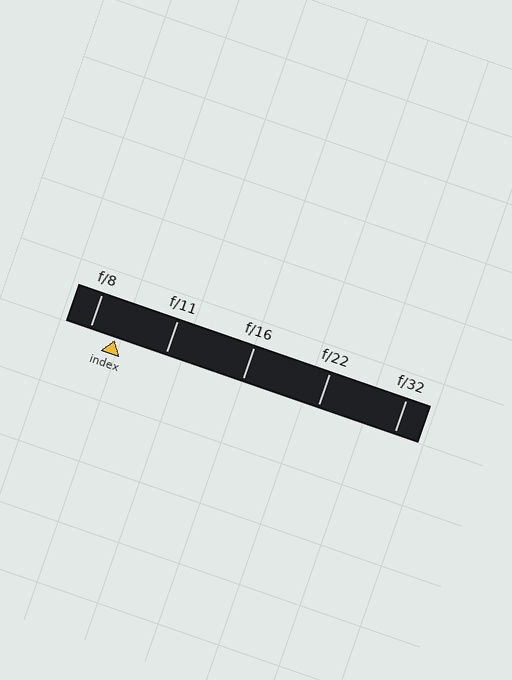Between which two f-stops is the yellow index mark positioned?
The index mark is between f/8 and f/11.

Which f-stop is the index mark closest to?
The index mark is closest to f/8.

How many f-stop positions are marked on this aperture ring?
There are 5 f-stop positions marked.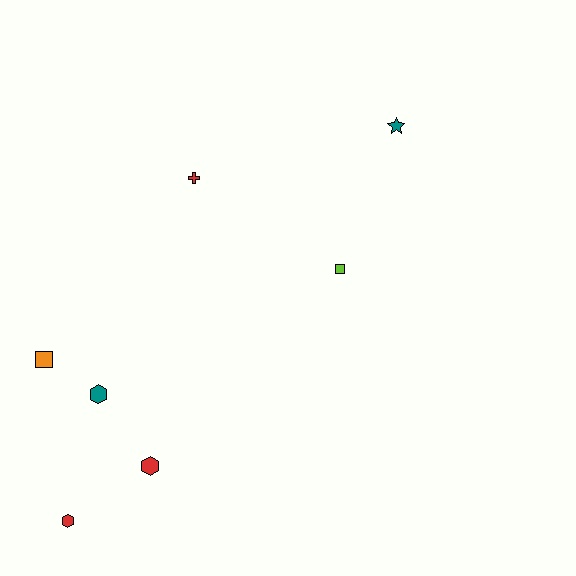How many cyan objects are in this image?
There are no cyan objects.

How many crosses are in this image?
There is 1 cross.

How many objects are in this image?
There are 7 objects.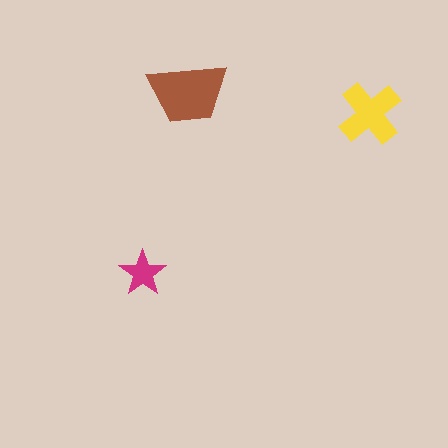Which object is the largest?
The brown trapezoid.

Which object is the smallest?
The magenta star.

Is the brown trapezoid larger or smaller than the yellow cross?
Larger.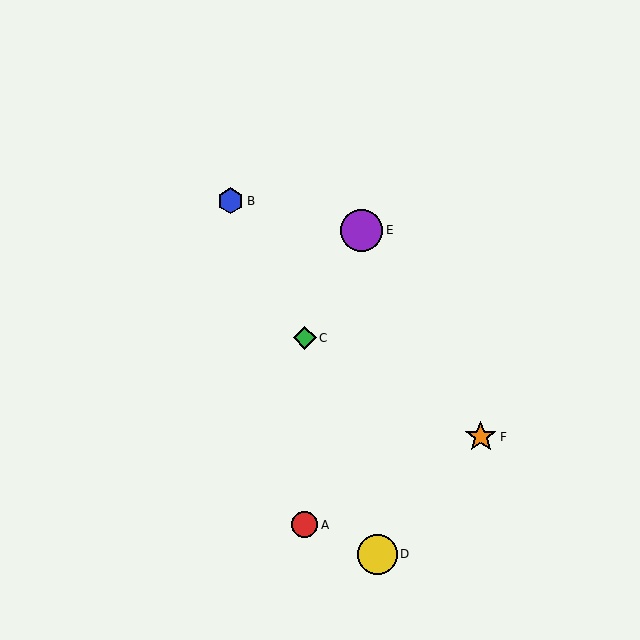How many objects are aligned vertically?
2 objects (A, C) are aligned vertically.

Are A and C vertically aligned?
Yes, both are at x≈305.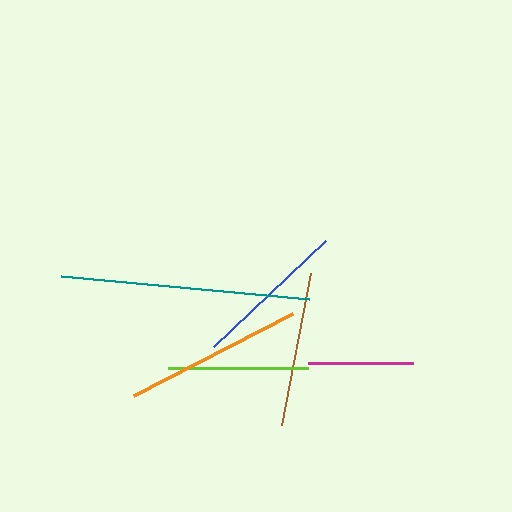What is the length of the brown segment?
The brown segment is approximately 155 pixels long.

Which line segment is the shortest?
The magenta line is the shortest at approximately 105 pixels.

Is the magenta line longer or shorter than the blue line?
The blue line is longer than the magenta line.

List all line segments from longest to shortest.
From longest to shortest: teal, orange, blue, brown, lime, magenta.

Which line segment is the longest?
The teal line is the longest at approximately 249 pixels.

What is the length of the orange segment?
The orange segment is approximately 179 pixels long.